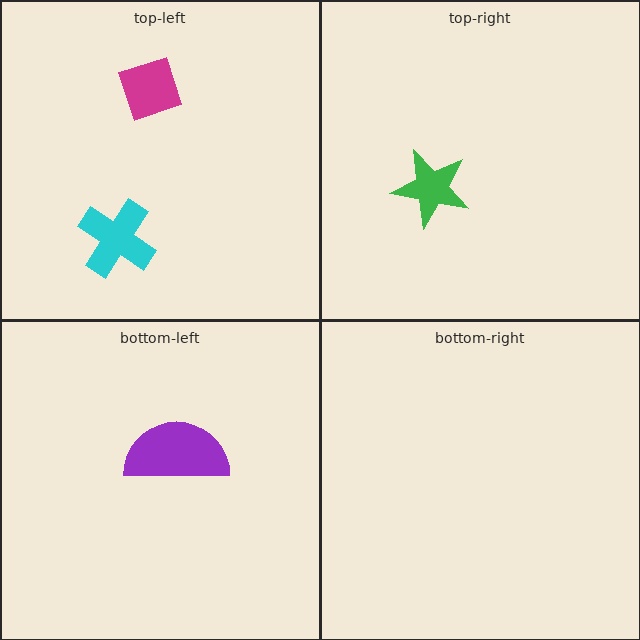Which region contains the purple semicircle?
The bottom-left region.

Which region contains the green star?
The top-right region.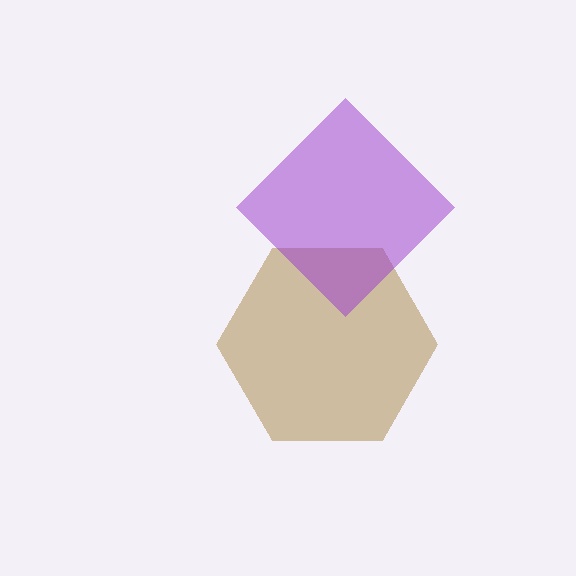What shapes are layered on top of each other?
The layered shapes are: a brown hexagon, a purple diamond.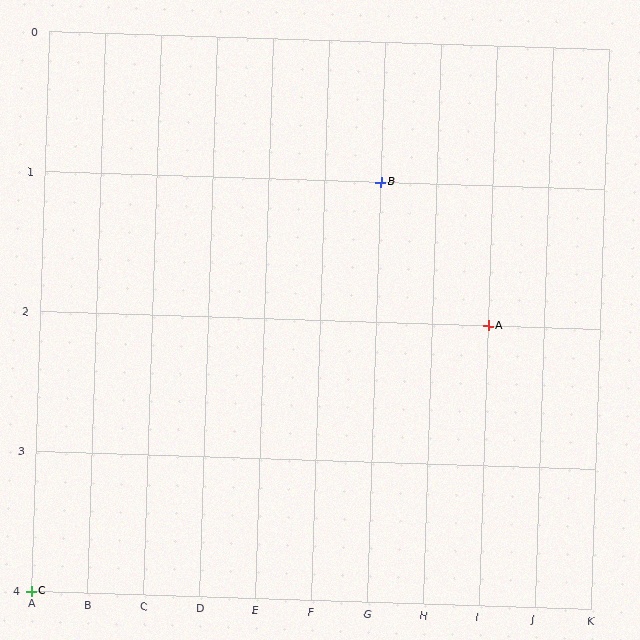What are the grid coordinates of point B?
Point B is at grid coordinates (G, 1).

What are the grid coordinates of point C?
Point C is at grid coordinates (A, 4).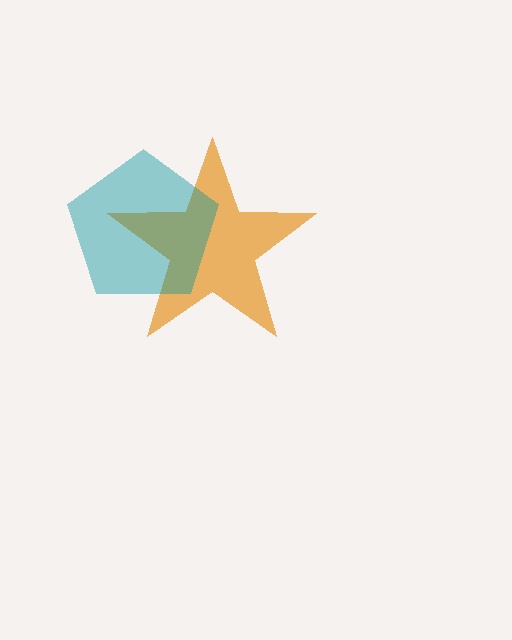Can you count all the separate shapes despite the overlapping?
Yes, there are 2 separate shapes.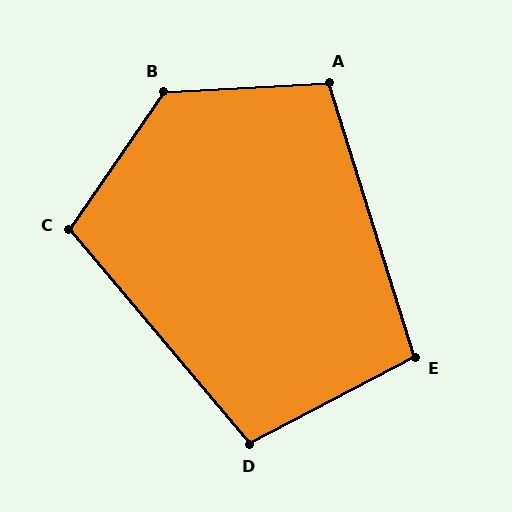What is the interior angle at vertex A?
Approximately 104 degrees (obtuse).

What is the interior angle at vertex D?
Approximately 102 degrees (obtuse).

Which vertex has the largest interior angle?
B, at approximately 128 degrees.